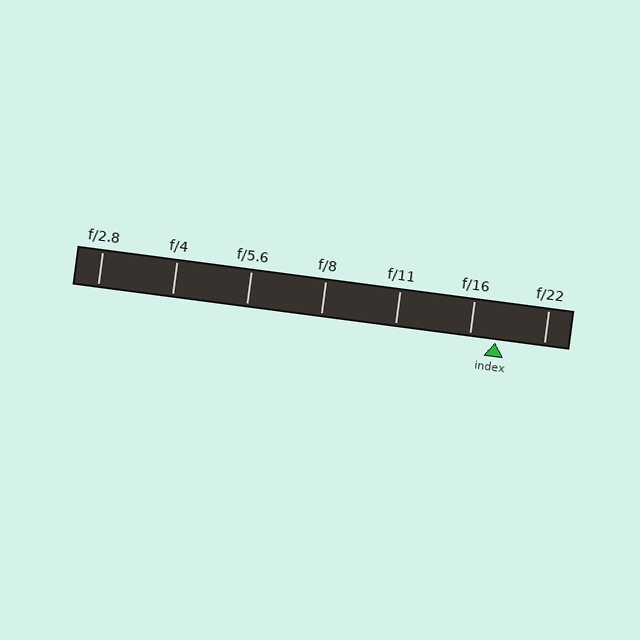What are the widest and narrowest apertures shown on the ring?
The widest aperture shown is f/2.8 and the narrowest is f/22.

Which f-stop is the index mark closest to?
The index mark is closest to f/16.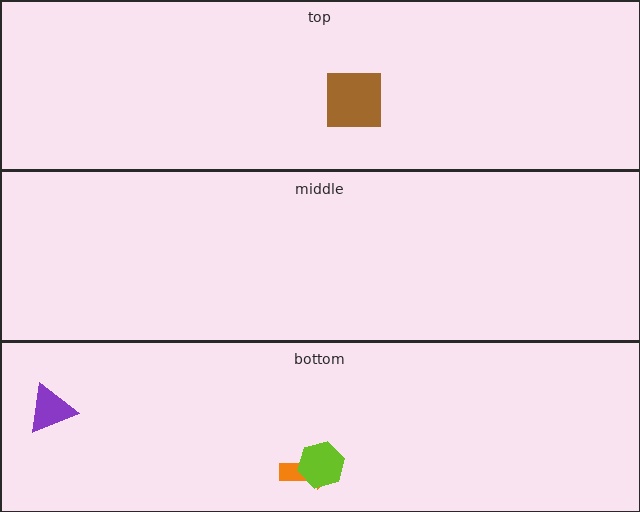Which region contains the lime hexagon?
The bottom region.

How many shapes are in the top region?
1.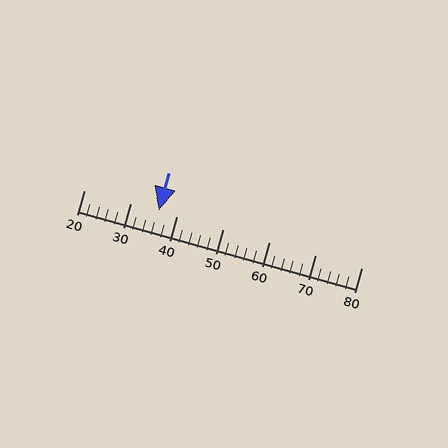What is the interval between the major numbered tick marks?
The major tick marks are spaced 10 units apart.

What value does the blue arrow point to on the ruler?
The blue arrow points to approximately 36.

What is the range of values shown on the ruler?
The ruler shows values from 20 to 80.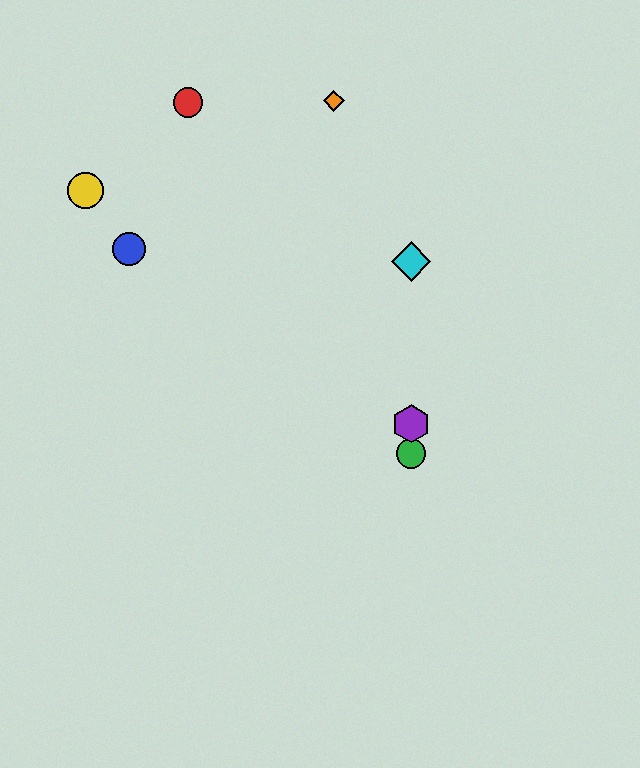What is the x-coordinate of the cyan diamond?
The cyan diamond is at x≈411.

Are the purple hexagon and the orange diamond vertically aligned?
No, the purple hexagon is at x≈411 and the orange diamond is at x≈334.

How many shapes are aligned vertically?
3 shapes (the green circle, the purple hexagon, the cyan diamond) are aligned vertically.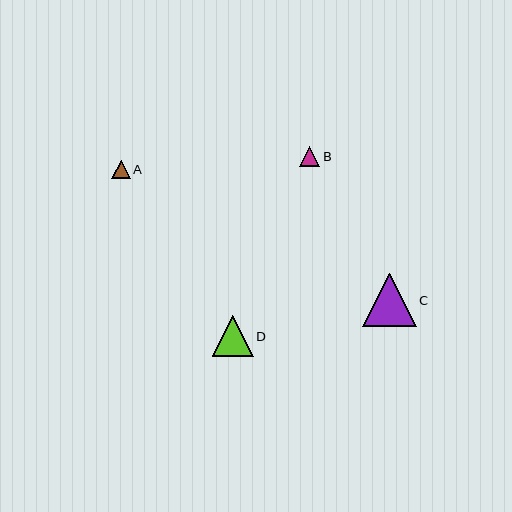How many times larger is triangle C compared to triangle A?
Triangle C is approximately 2.9 times the size of triangle A.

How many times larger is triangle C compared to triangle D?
Triangle C is approximately 1.3 times the size of triangle D.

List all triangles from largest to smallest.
From largest to smallest: C, D, B, A.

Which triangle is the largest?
Triangle C is the largest with a size of approximately 54 pixels.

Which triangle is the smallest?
Triangle A is the smallest with a size of approximately 19 pixels.